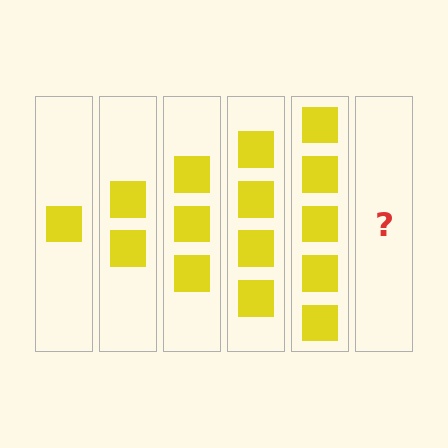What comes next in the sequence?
The next element should be 6 squares.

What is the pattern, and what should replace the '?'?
The pattern is that each step adds one more square. The '?' should be 6 squares.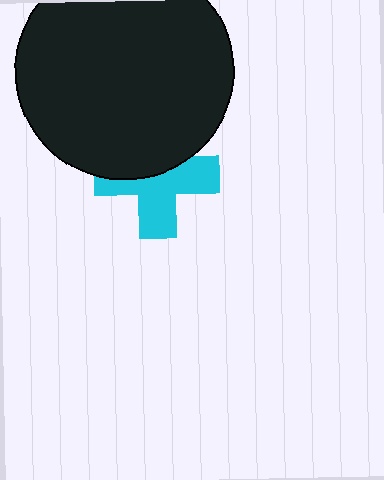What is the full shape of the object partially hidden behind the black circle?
The partially hidden object is a cyan cross.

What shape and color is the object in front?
The object in front is a black circle.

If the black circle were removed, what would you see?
You would see the complete cyan cross.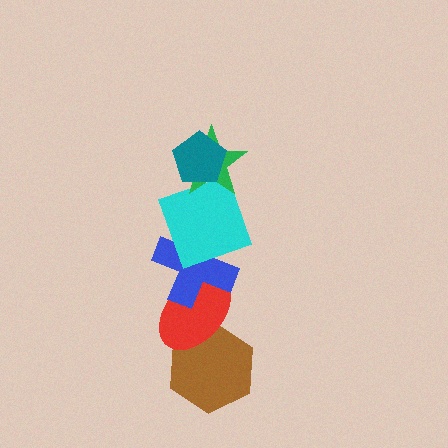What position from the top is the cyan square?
The cyan square is 3rd from the top.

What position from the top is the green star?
The green star is 2nd from the top.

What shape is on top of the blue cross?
The cyan square is on top of the blue cross.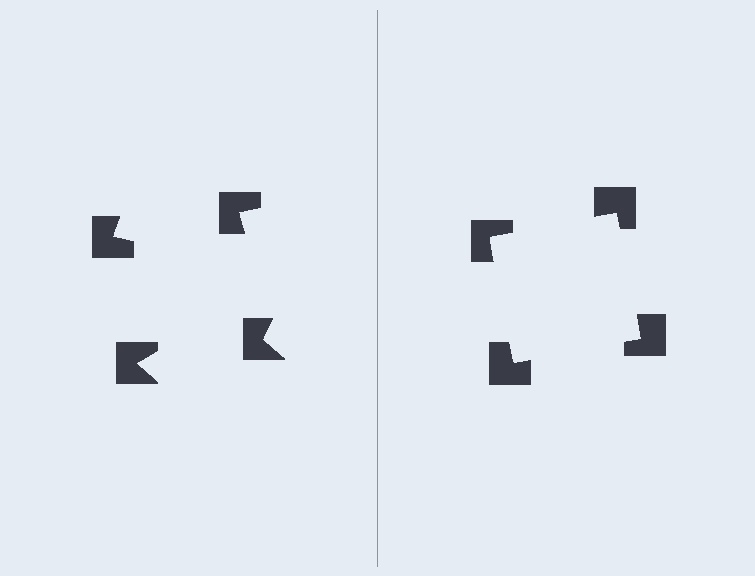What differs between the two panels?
The notched squares are positioned identically on both sides; only the wedge orientations differ. On the right they align to a square; on the left they are misaligned.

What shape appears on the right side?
An illusory square.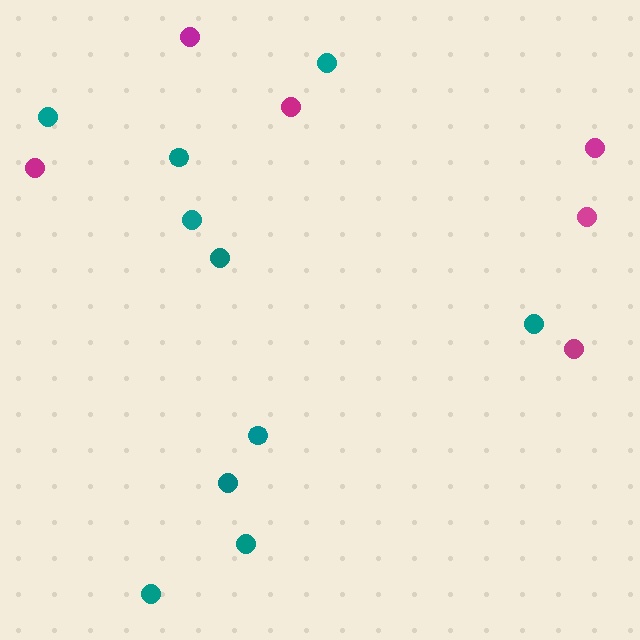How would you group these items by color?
There are 2 groups: one group of magenta circles (6) and one group of teal circles (10).